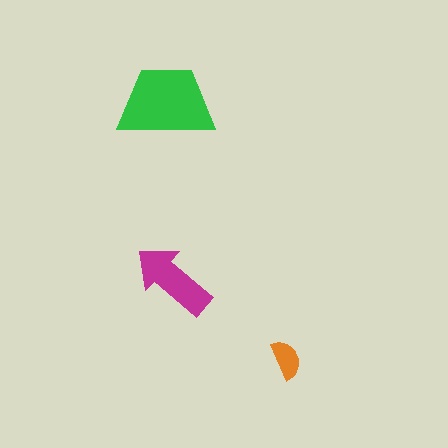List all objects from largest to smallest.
The green trapezoid, the magenta arrow, the orange semicircle.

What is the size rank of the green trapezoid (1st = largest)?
1st.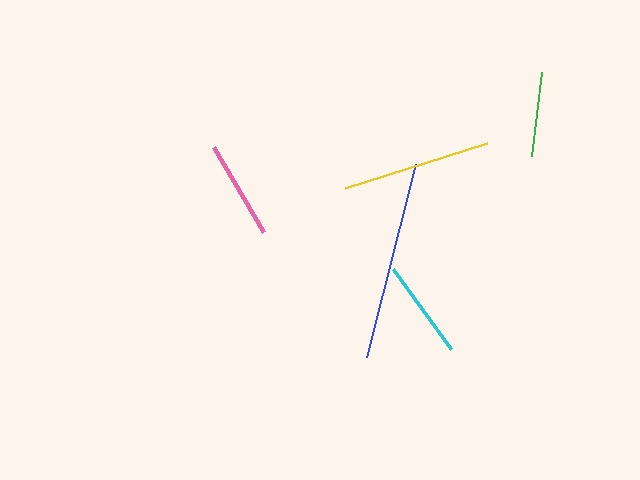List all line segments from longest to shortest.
From longest to shortest: blue, yellow, cyan, pink, green.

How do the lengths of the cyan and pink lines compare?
The cyan and pink lines are approximately the same length.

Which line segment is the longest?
The blue line is the longest at approximately 199 pixels.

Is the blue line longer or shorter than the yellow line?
The blue line is longer than the yellow line.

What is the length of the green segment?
The green segment is approximately 85 pixels long.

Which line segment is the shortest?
The green line is the shortest at approximately 85 pixels.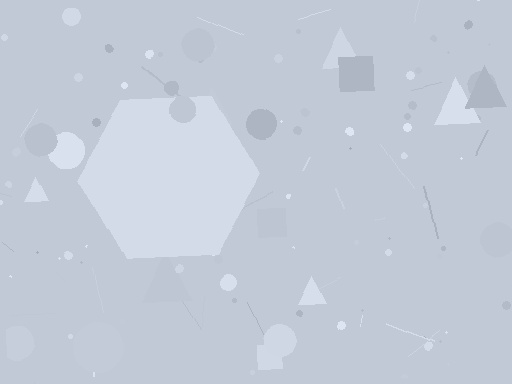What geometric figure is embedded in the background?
A hexagon is embedded in the background.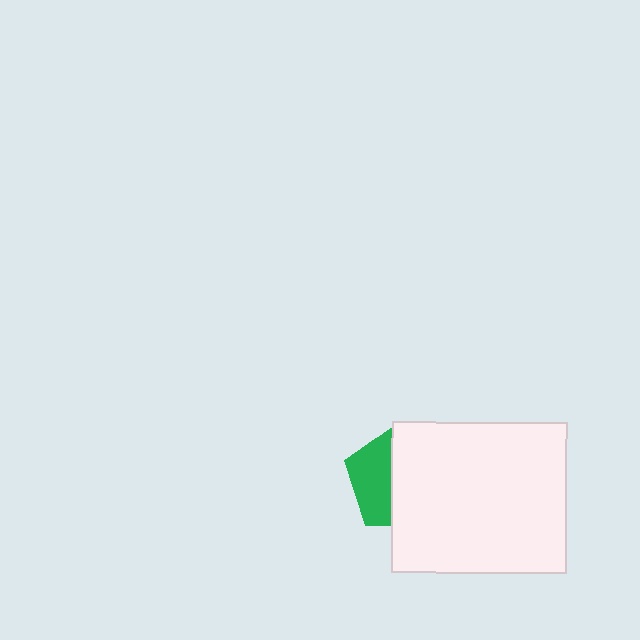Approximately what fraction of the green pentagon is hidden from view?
Roughly 61% of the green pentagon is hidden behind the white rectangle.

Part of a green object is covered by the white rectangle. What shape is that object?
It is a pentagon.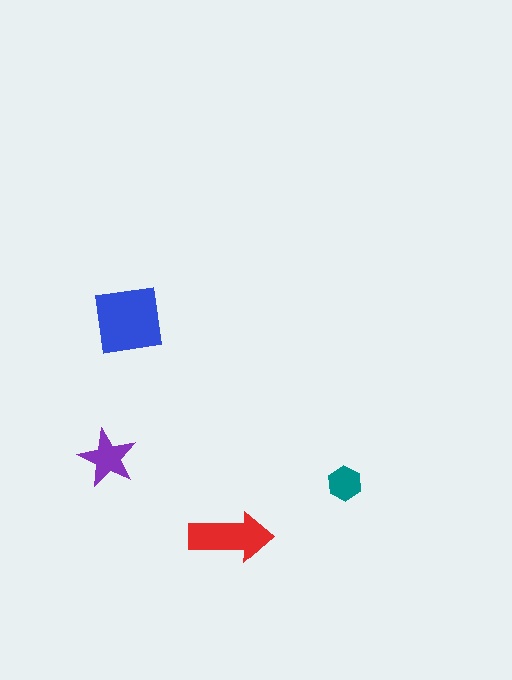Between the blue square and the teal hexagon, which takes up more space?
The blue square.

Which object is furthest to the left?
The purple star is leftmost.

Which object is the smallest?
The teal hexagon.